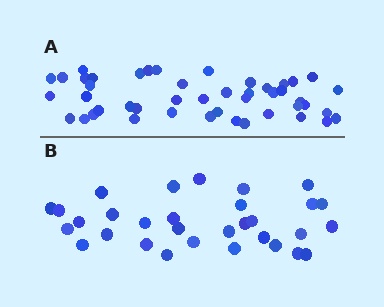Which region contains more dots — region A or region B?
Region A (the top region) has more dots.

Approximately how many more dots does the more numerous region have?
Region A has approximately 15 more dots than region B.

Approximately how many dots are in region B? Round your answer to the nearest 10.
About 30 dots. (The exact count is 31, which rounds to 30.)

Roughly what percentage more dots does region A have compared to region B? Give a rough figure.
About 50% more.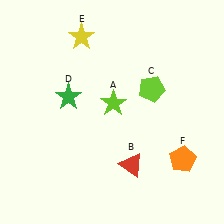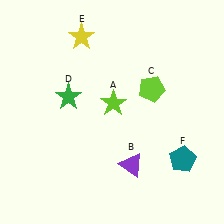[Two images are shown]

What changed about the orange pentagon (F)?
In Image 1, F is orange. In Image 2, it changed to teal.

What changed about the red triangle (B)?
In Image 1, B is red. In Image 2, it changed to purple.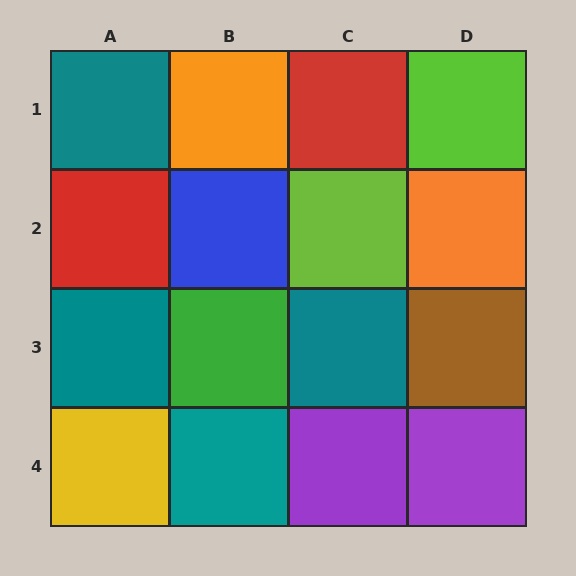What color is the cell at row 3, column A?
Teal.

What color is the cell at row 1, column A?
Teal.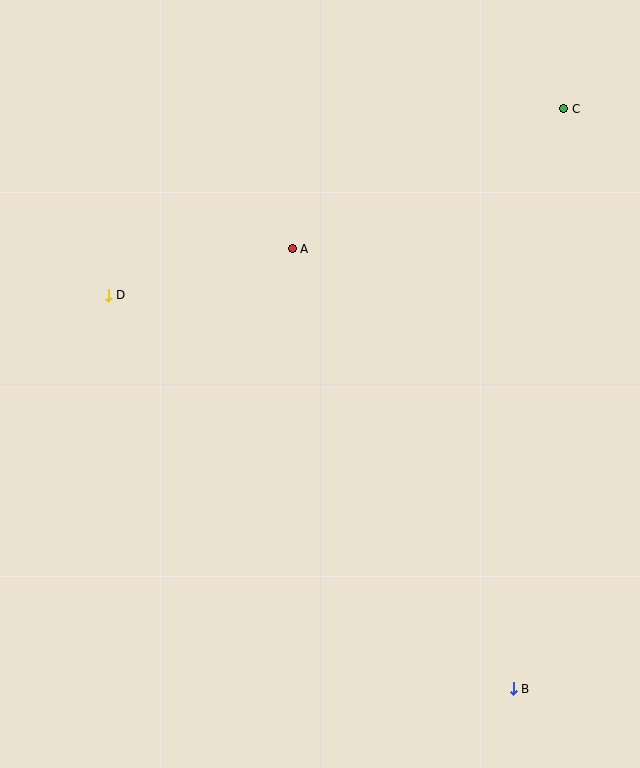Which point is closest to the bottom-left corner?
Point D is closest to the bottom-left corner.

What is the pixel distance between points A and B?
The distance between A and B is 492 pixels.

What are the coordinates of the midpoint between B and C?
The midpoint between B and C is at (538, 399).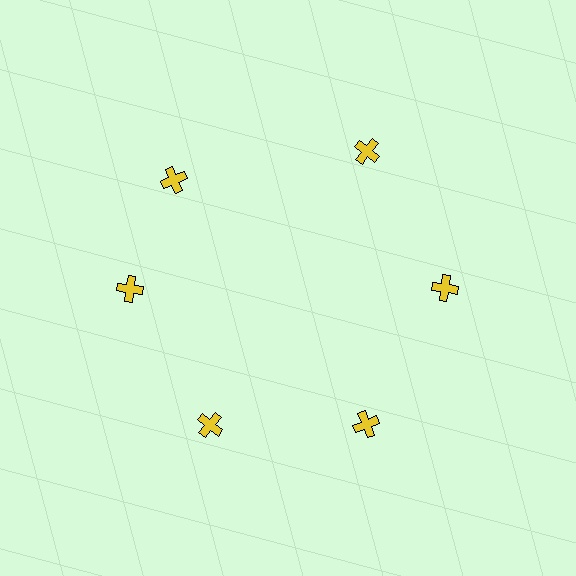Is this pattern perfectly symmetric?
No. The 6 yellow crosses are arranged in a ring, but one element near the 11 o'clock position is rotated out of alignment along the ring, breaking the 6-fold rotational symmetry.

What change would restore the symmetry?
The symmetry would be restored by rotating it back into even spacing with its neighbors so that all 6 crosses sit at equal angles and equal distance from the center.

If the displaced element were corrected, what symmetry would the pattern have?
It would have 6-fold rotational symmetry — the pattern would map onto itself every 60 degrees.